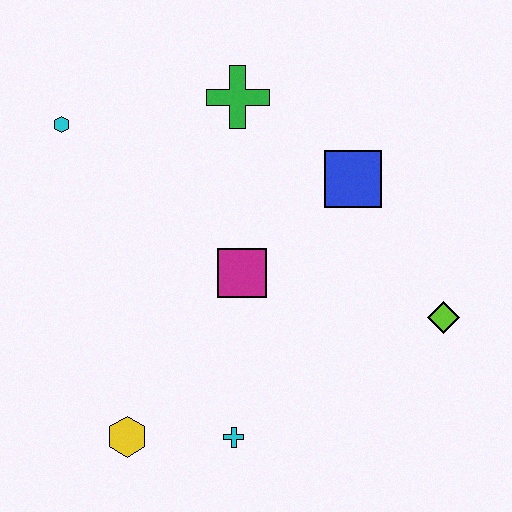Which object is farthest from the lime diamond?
The cyan hexagon is farthest from the lime diamond.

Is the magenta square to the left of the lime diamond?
Yes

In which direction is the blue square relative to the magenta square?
The blue square is to the right of the magenta square.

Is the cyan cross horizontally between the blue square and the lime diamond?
No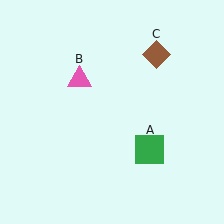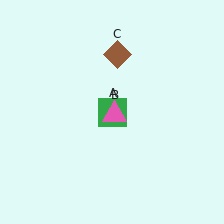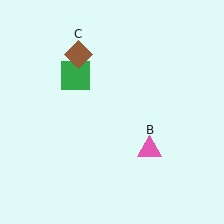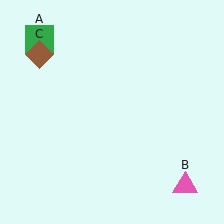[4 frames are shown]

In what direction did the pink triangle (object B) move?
The pink triangle (object B) moved down and to the right.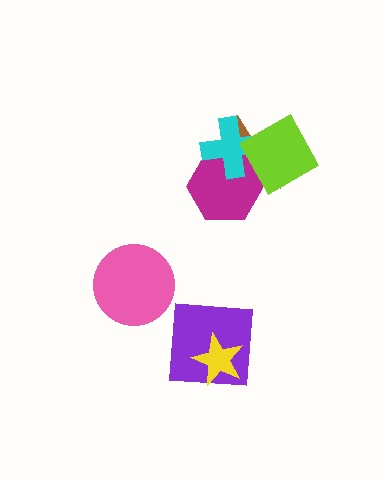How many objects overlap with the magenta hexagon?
3 objects overlap with the magenta hexagon.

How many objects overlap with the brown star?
3 objects overlap with the brown star.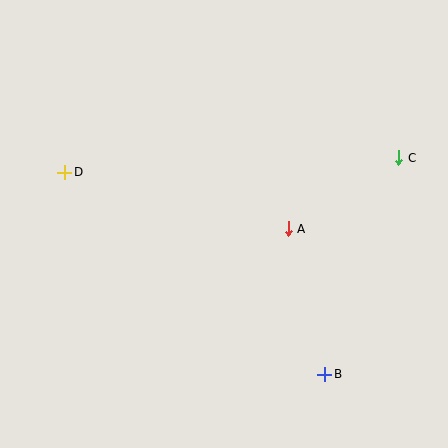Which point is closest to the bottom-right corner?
Point B is closest to the bottom-right corner.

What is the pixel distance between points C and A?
The distance between C and A is 131 pixels.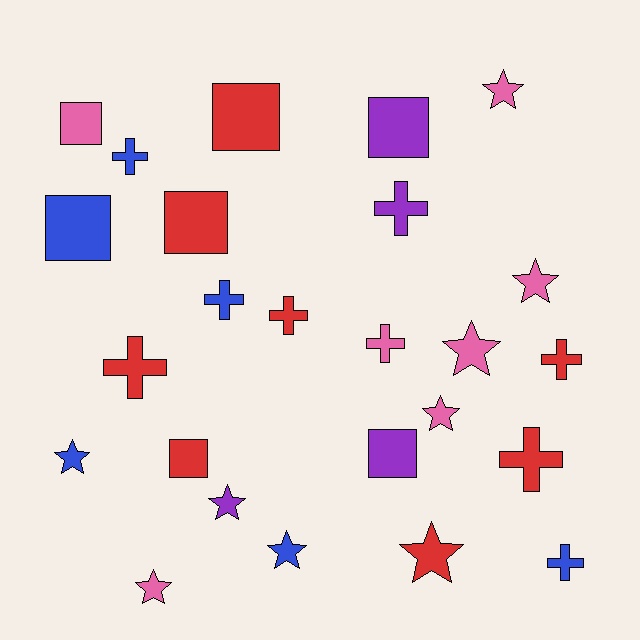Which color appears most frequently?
Red, with 8 objects.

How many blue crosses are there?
There are 3 blue crosses.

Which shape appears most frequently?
Cross, with 9 objects.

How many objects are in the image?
There are 25 objects.